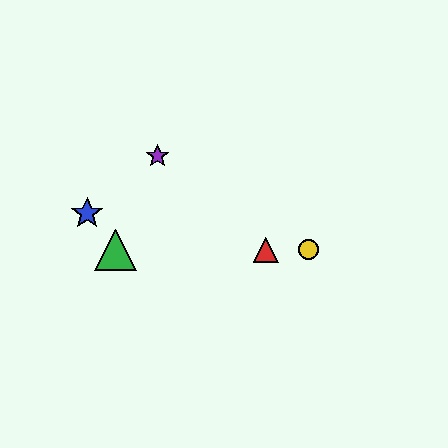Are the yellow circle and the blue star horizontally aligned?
No, the yellow circle is at y≈250 and the blue star is at y≈213.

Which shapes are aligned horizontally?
The red triangle, the green triangle, the yellow circle are aligned horizontally.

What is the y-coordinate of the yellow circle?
The yellow circle is at y≈250.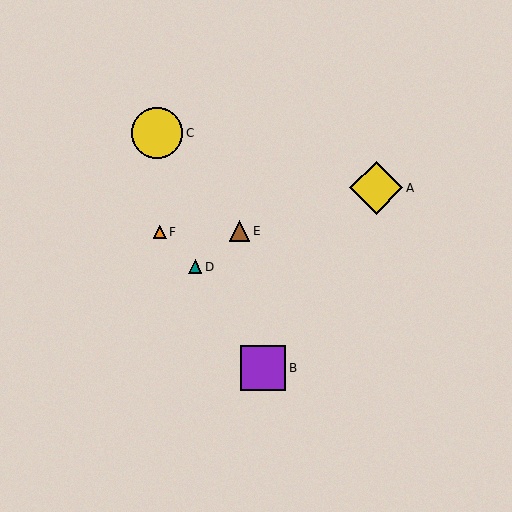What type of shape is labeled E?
Shape E is a brown triangle.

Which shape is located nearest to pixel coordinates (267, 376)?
The purple square (labeled B) at (263, 368) is nearest to that location.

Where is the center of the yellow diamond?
The center of the yellow diamond is at (376, 188).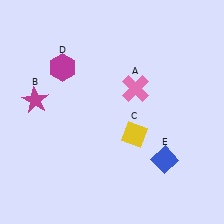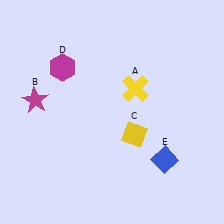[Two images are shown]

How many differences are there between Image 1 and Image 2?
There is 1 difference between the two images.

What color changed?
The cross (A) changed from pink in Image 1 to yellow in Image 2.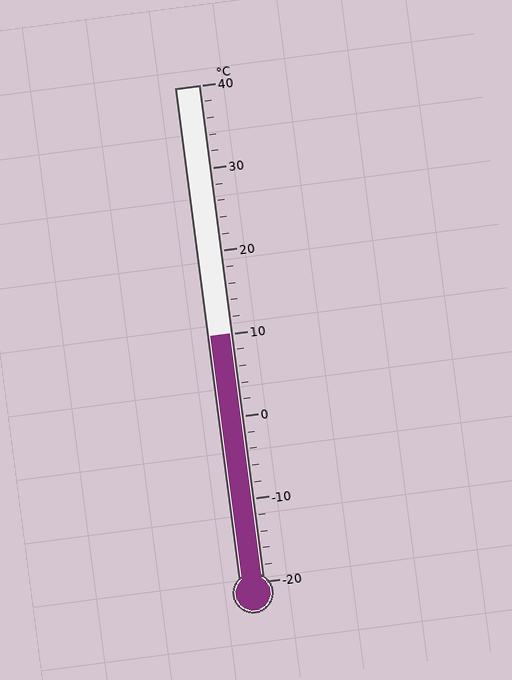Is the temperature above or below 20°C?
The temperature is below 20°C.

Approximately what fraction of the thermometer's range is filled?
The thermometer is filled to approximately 50% of its range.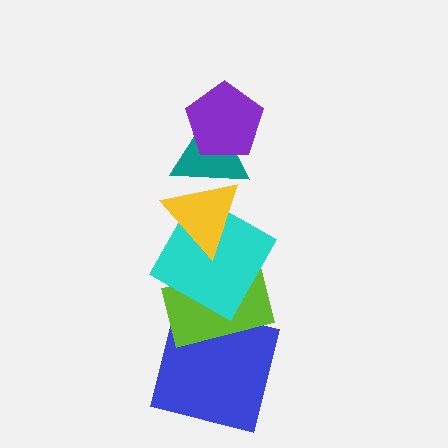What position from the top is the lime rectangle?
The lime rectangle is 5th from the top.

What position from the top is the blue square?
The blue square is 6th from the top.